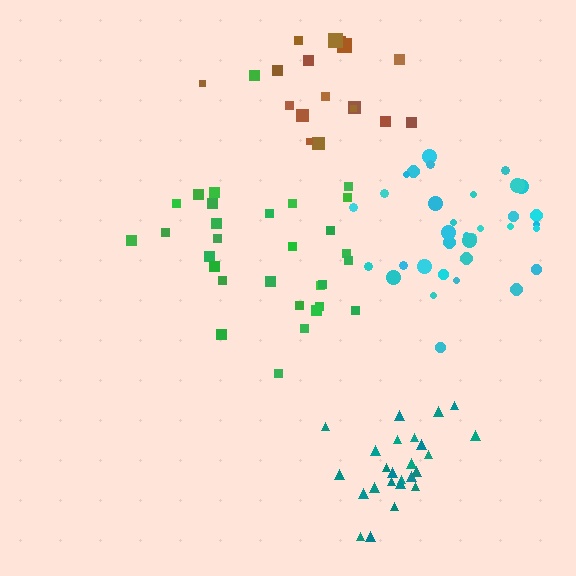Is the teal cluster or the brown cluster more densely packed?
Teal.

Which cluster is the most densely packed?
Teal.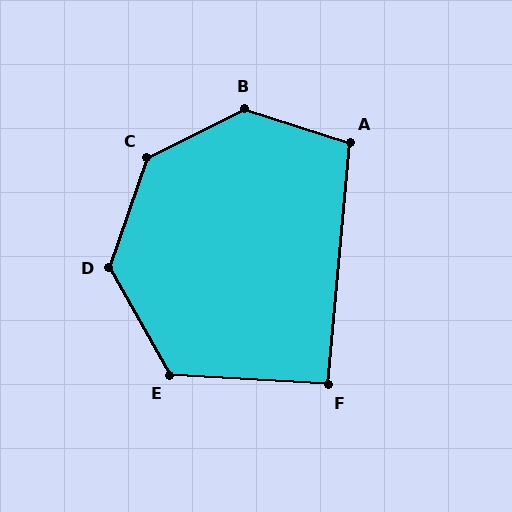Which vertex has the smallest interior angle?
F, at approximately 92 degrees.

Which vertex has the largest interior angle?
B, at approximately 136 degrees.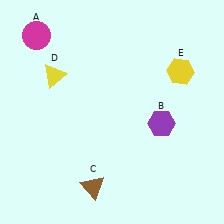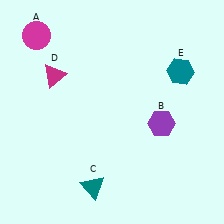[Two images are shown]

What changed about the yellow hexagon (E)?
In Image 1, E is yellow. In Image 2, it changed to teal.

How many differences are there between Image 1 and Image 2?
There are 3 differences between the two images.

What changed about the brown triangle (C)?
In Image 1, C is brown. In Image 2, it changed to teal.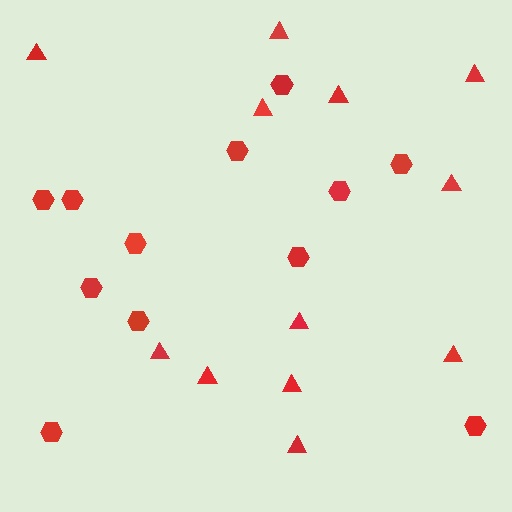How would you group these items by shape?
There are 2 groups: one group of hexagons (12) and one group of triangles (12).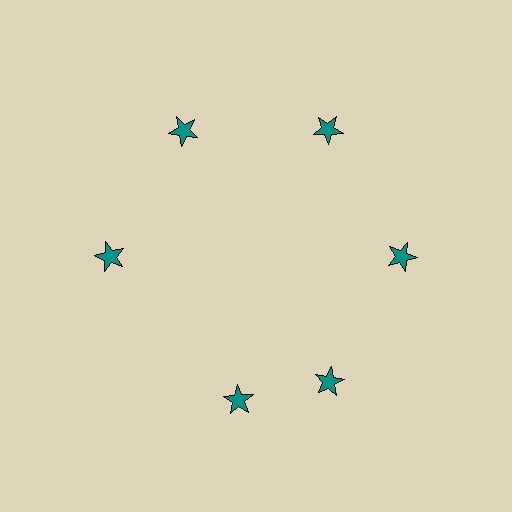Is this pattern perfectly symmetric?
No. The 6 teal stars are arranged in a ring, but one element near the 7 o'clock position is rotated out of alignment along the ring, breaking the 6-fold rotational symmetry.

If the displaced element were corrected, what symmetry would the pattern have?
It would have 6-fold rotational symmetry — the pattern would map onto itself every 60 degrees.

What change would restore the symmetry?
The symmetry would be restored by rotating it back into even spacing with its neighbors so that all 6 stars sit at equal angles and equal distance from the center.